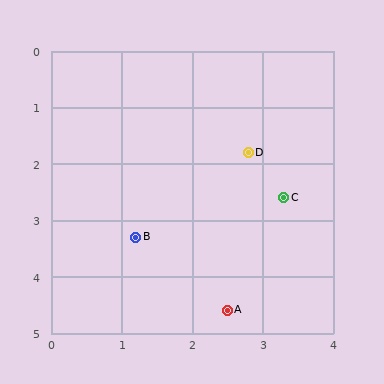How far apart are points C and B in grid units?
Points C and B are about 2.2 grid units apart.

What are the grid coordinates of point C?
Point C is at approximately (3.3, 2.6).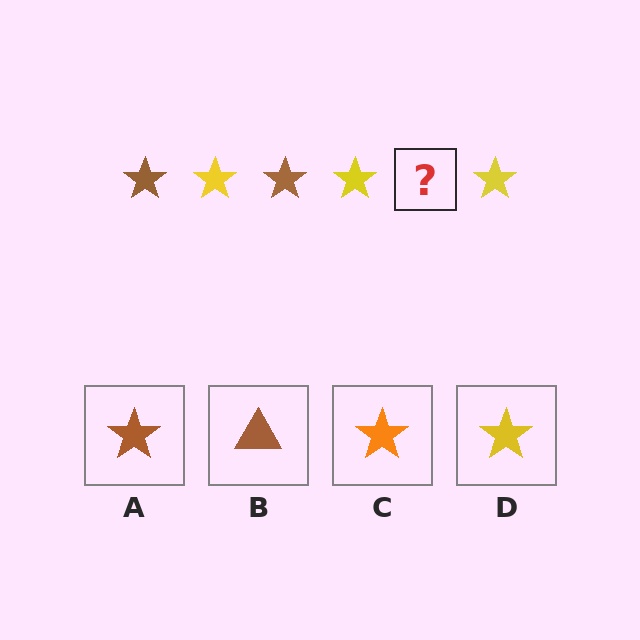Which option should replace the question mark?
Option A.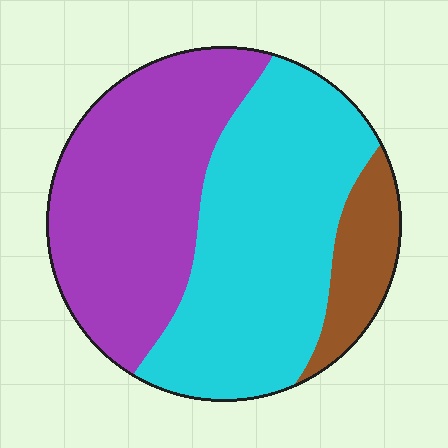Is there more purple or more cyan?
Cyan.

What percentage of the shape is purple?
Purple takes up about two fifths (2/5) of the shape.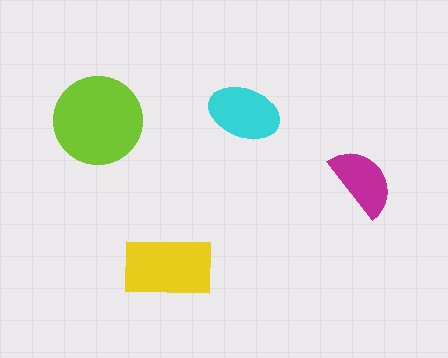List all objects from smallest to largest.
The magenta semicircle, the cyan ellipse, the yellow rectangle, the lime circle.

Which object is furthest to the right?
The magenta semicircle is rightmost.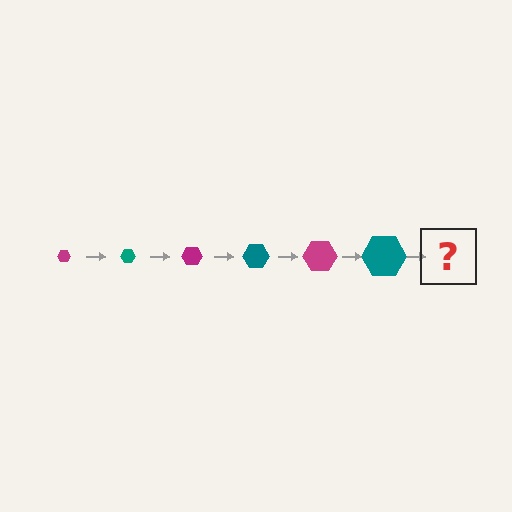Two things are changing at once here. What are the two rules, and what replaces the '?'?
The two rules are that the hexagon grows larger each step and the color cycles through magenta and teal. The '?' should be a magenta hexagon, larger than the previous one.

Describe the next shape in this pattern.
It should be a magenta hexagon, larger than the previous one.